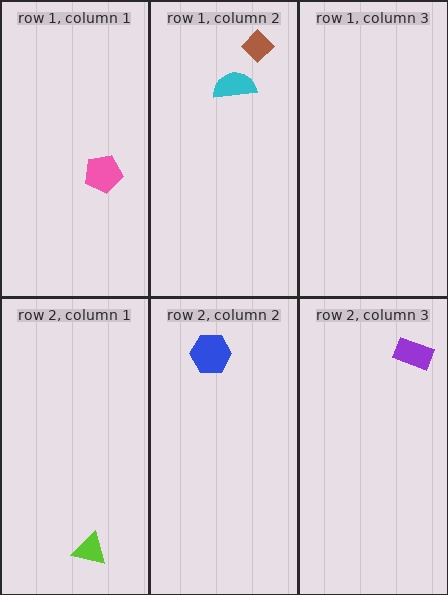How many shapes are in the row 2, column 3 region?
1.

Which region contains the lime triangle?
The row 2, column 1 region.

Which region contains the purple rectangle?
The row 2, column 3 region.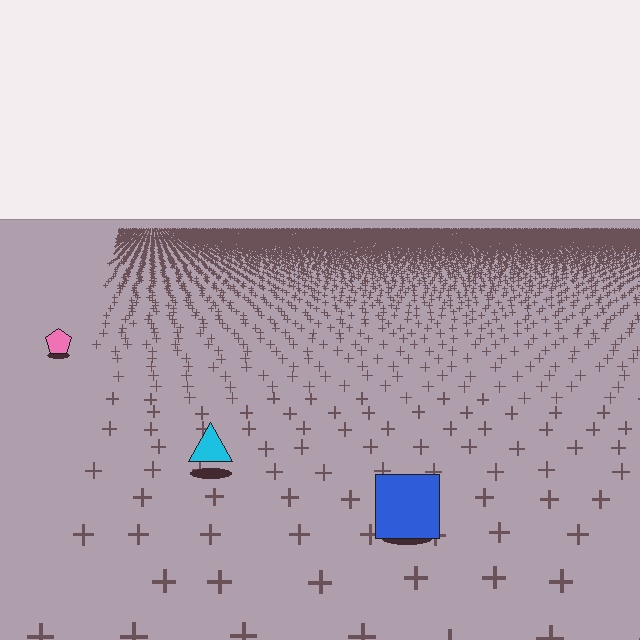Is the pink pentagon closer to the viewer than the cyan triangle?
No. The cyan triangle is closer — you can tell from the texture gradient: the ground texture is coarser near it.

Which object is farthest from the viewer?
The pink pentagon is farthest from the viewer. It appears smaller and the ground texture around it is denser.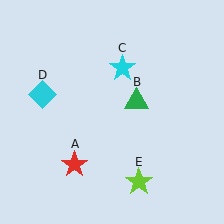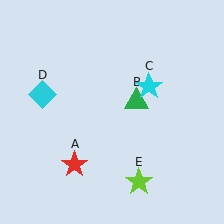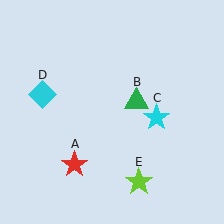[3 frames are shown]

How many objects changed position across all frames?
1 object changed position: cyan star (object C).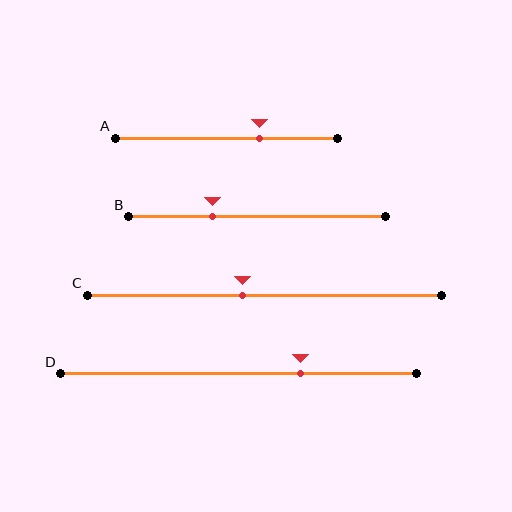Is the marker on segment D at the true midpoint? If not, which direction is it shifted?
No, the marker on segment D is shifted to the right by about 17% of the segment length.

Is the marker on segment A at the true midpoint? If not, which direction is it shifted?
No, the marker on segment A is shifted to the right by about 15% of the segment length.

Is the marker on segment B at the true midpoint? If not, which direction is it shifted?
No, the marker on segment B is shifted to the left by about 17% of the segment length.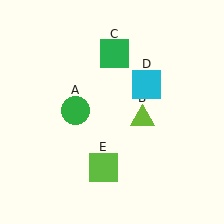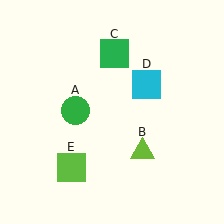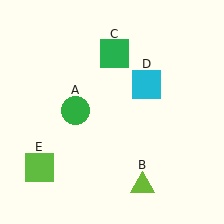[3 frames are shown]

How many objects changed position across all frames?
2 objects changed position: lime triangle (object B), lime square (object E).